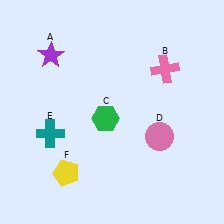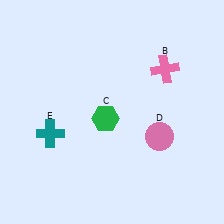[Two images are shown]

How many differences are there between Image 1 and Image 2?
There are 2 differences between the two images.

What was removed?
The purple star (A), the yellow pentagon (F) were removed in Image 2.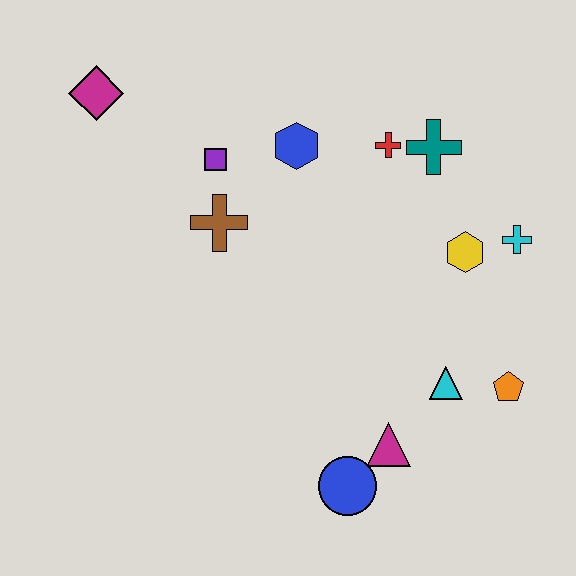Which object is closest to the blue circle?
The magenta triangle is closest to the blue circle.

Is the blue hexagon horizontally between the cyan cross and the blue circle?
No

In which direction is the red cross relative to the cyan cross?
The red cross is to the left of the cyan cross.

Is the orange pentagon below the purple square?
Yes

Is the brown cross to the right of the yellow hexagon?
No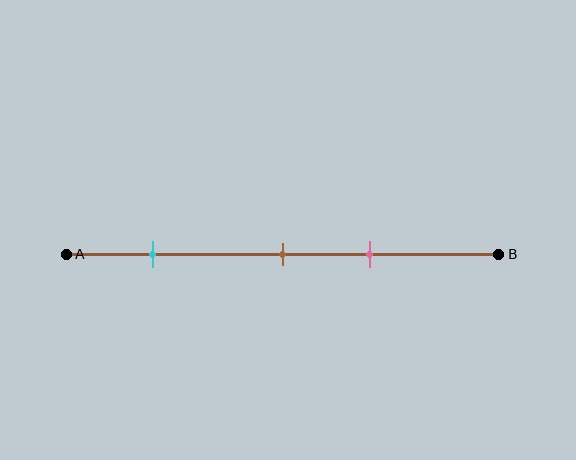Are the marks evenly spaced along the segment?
No, the marks are not evenly spaced.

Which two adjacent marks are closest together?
The brown and pink marks are the closest adjacent pair.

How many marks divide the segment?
There are 3 marks dividing the segment.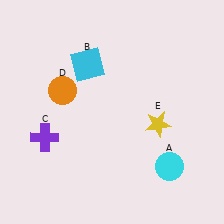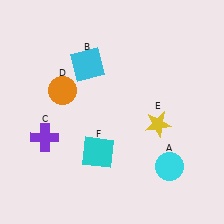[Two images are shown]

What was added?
A cyan square (F) was added in Image 2.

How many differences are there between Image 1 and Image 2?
There is 1 difference between the two images.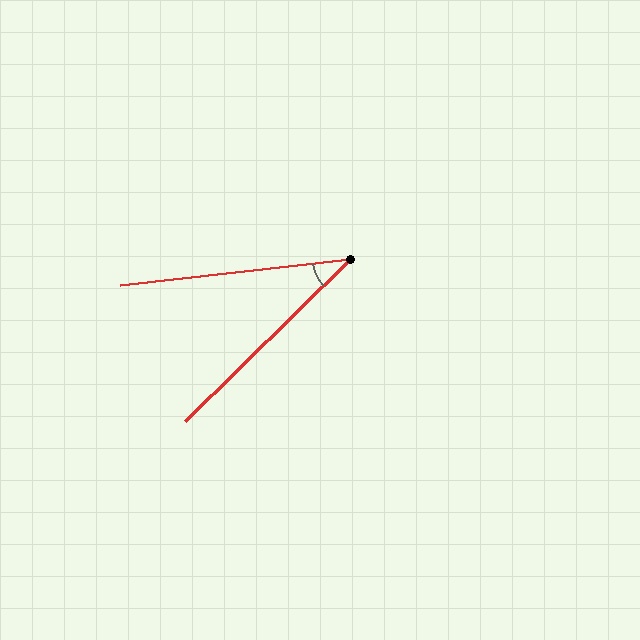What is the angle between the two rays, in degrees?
Approximately 38 degrees.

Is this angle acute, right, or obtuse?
It is acute.